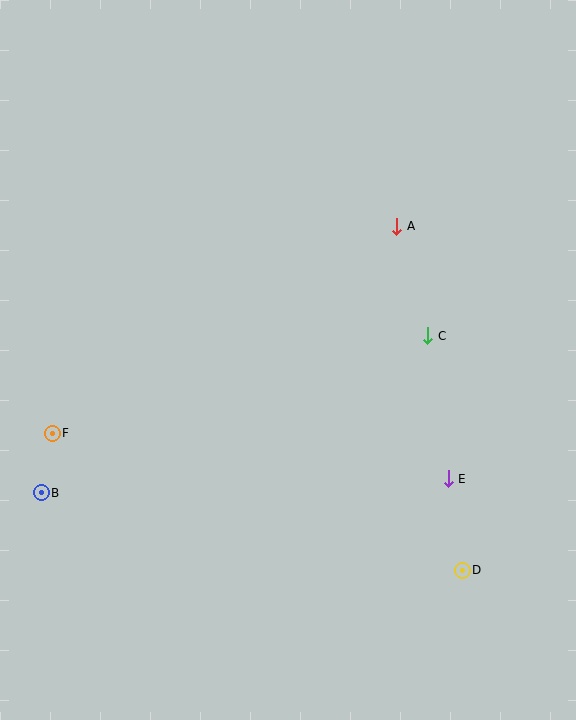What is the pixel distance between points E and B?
The distance between E and B is 408 pixels.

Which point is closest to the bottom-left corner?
Point B is closest to the bottom-left corner.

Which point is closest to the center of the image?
Point C at (428, 336) is closest to the center.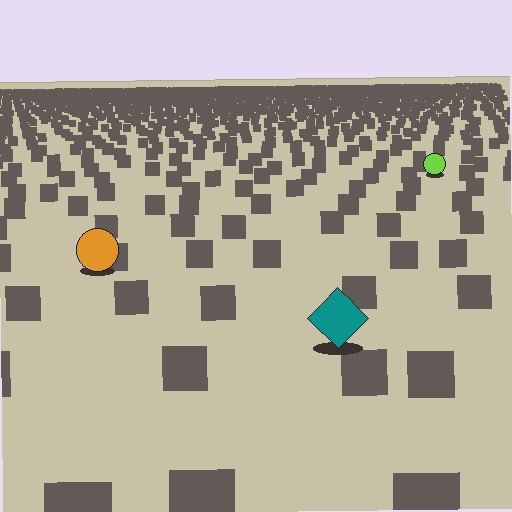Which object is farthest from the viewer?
The lime circle is farthest from the viewer. It appears smaller and the ground texture around it is denser.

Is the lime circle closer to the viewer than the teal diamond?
No. The teal diamond is closer — you can tell from the texture gradient: the ground texture is coarser near it.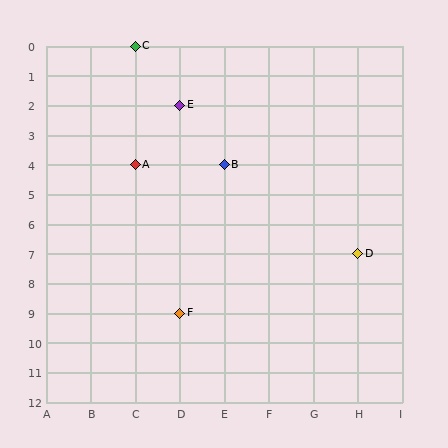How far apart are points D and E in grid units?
Points D and E are 4 columns and 5 rows apart (about 6.4 grid units diagonally).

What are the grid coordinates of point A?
Point A is at grid coordinates (C, 4).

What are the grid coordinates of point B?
Point B is at grid coordinates (E, 4).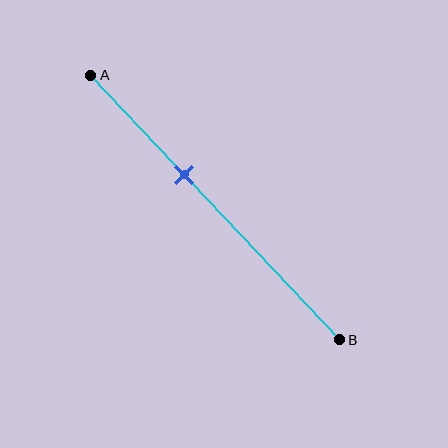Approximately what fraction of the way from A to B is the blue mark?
The blue mark is approximately 40% of the way from A to B.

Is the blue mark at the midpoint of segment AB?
No, the mark is at about 40% from A, not at the 50% midpoint.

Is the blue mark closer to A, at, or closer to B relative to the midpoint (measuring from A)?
The blue mark is closer to point A than the midpoint of segment AB.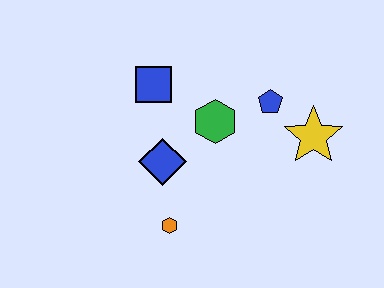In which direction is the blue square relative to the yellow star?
The blue square is to the left of the yellow star.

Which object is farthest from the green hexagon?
The orange hexagon is farthest from the green hexagon.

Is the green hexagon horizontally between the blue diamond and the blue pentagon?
Yes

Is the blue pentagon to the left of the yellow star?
Yes